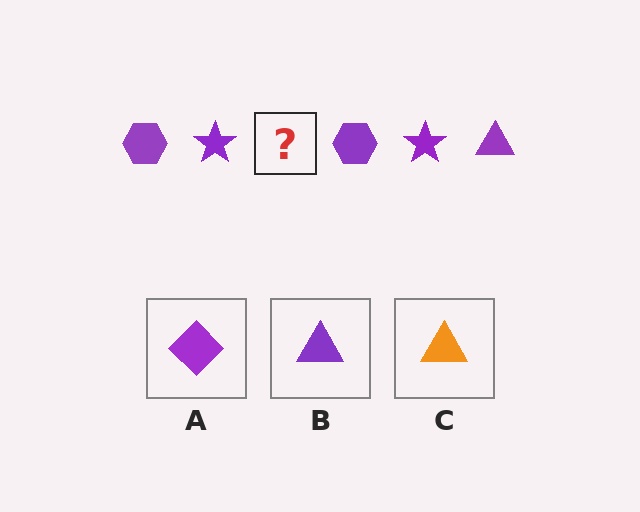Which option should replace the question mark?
Option B.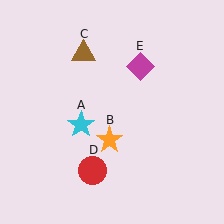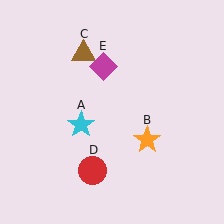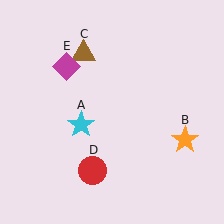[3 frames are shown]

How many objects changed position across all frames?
2 objects changed position: orange star (object B), magenta diamond (object E).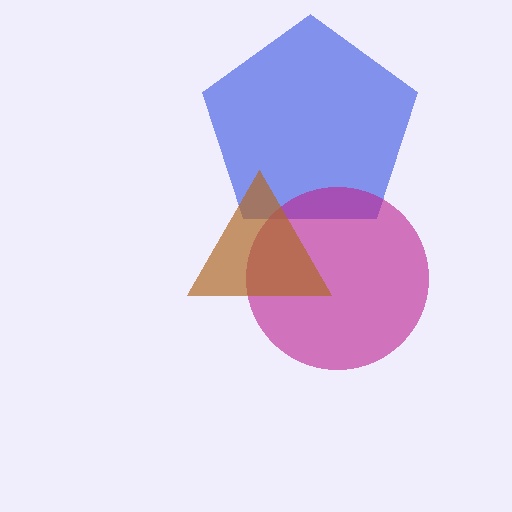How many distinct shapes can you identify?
There are 3 distinct shapes: a blue pentagon, a magenta circle, a brown triangle.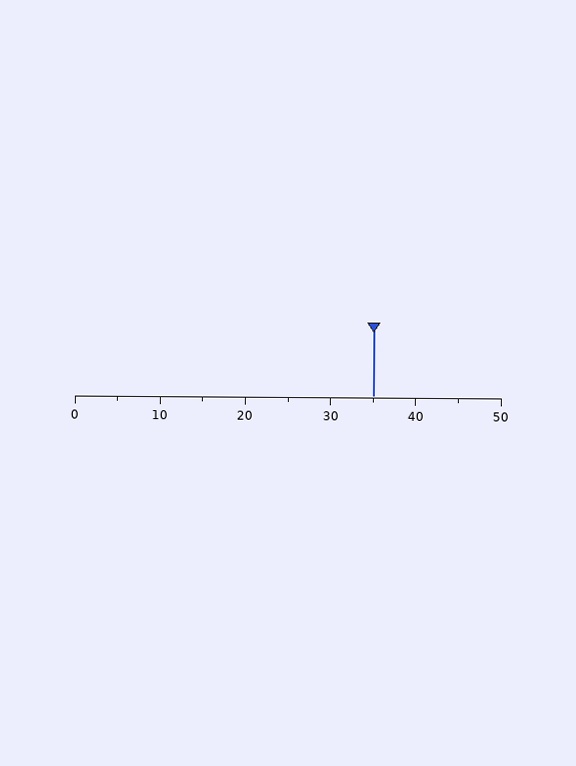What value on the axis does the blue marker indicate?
The marker indicates approximately 35.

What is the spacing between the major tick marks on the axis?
The major ticks are spaced 10 apart.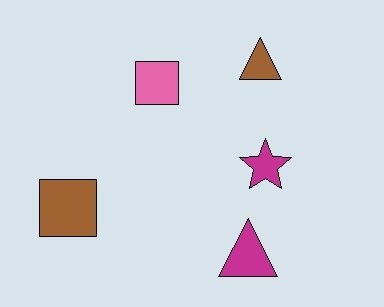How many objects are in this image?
There are 5 objects.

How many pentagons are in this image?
There are no pentagons.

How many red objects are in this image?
There are no red objects.